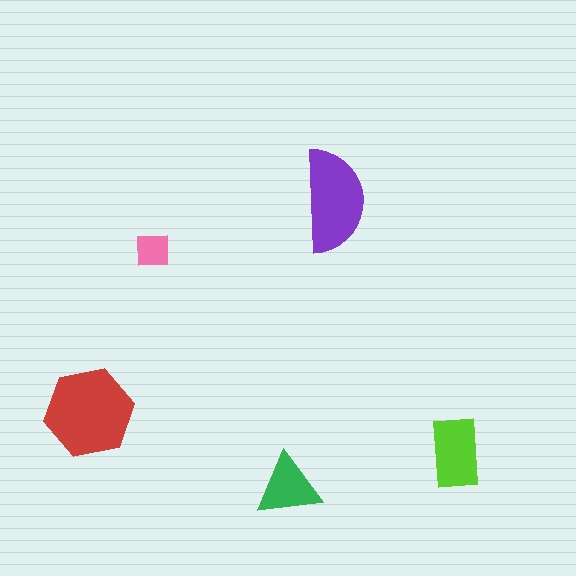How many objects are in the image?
There are 5 objects in the image.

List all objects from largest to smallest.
The red hexagon, the purple semicircle, the lime rectangle, the green triangle, the pink square.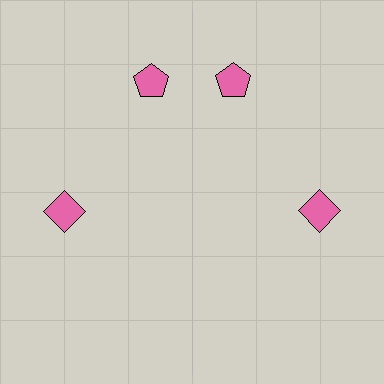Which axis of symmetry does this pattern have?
The pattern has a vertical axis of symmetry running through the center of the image.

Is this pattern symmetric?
Yes, this pattern has bilateral (reflection) symmetry.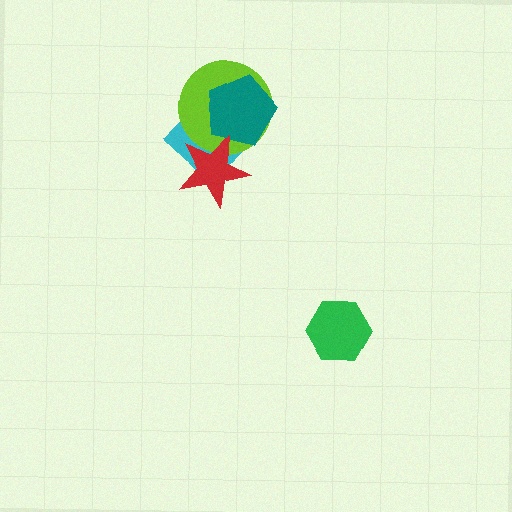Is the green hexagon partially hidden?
No, no other shape covers it.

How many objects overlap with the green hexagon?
0 objects overlap with the green hexagon.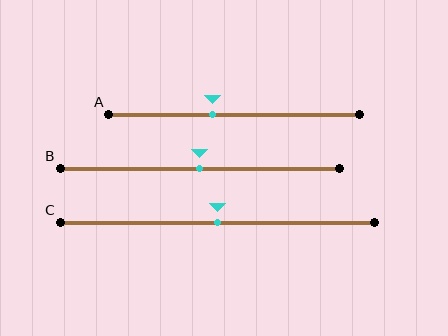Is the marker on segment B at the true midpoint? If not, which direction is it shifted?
Yes, the marker on segment B is at the true midpoint.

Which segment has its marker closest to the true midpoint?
Segment B has its marker closest to the true midpoint.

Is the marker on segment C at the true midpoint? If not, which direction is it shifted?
Yes, the marker on segment C is at the true midpoint.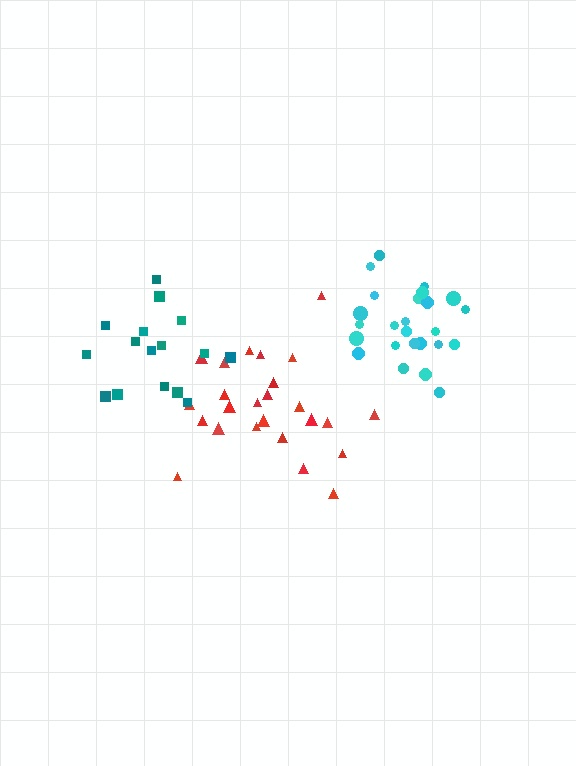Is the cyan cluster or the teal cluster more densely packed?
Cyan.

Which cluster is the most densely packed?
Cyan.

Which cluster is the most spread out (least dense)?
Red.